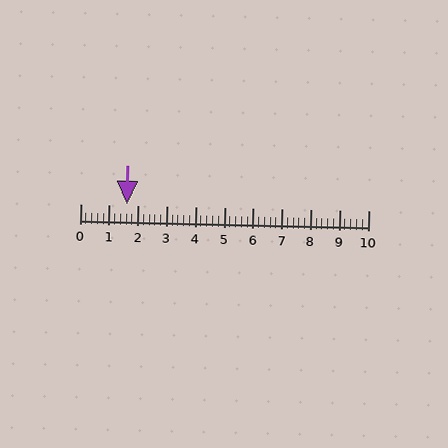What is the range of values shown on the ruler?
The ruler shows values from 0 to 10.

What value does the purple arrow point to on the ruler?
The purple arrow points to approximately 1.6.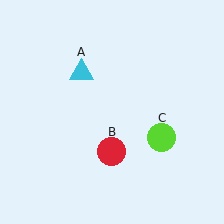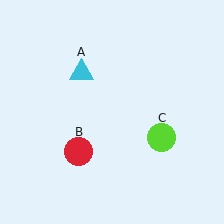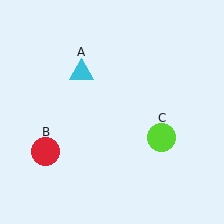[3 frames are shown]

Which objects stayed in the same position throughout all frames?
Cyan triangle (object A) and lime circle (object C) remained stationary.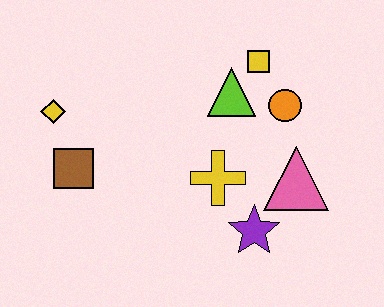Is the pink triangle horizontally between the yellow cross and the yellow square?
No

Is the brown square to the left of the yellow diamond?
No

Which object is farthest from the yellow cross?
The yellow diamond is farthest from the yellow cross.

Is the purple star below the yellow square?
Yes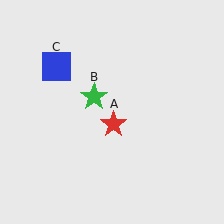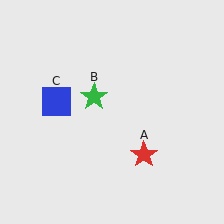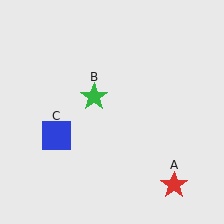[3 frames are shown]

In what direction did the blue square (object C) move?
The blue square (object C) moved down.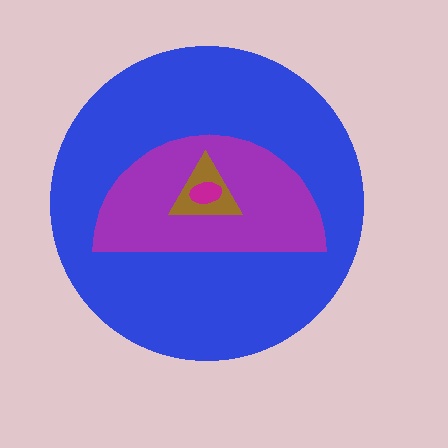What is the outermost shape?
The blue circle.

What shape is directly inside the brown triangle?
The magenta ellipse.